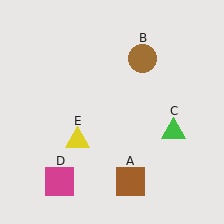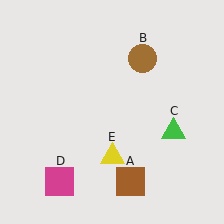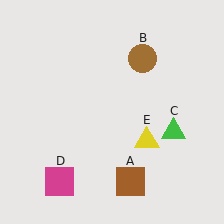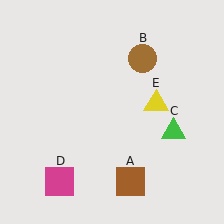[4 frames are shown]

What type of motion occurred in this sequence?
The yellow triangle (object E) rotated counterclockwise around the center of the scene.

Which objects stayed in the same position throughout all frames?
Brown square (object A) and brown circle (object B) and green triangle (object C) and magenta square (object D) remained stationary.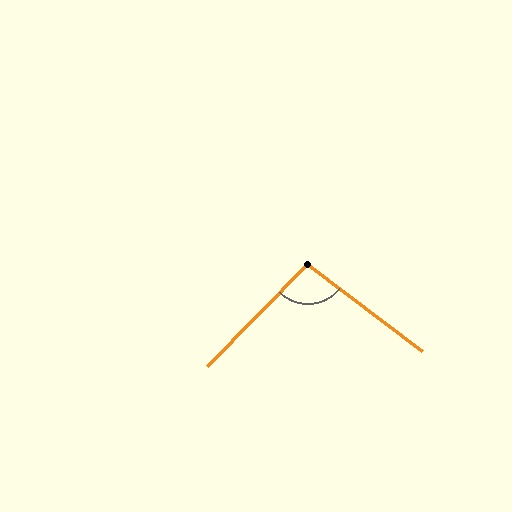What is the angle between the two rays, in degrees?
Approximately 97 degrees.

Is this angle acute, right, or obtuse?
It is obtuse.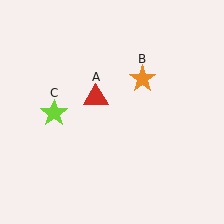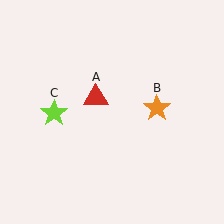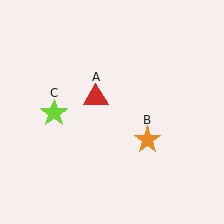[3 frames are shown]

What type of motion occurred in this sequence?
The orange star (object B) rotated clockwise around the center of the scene.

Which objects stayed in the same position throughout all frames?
Red triangle (object A) and lime star (object C) remained stationary.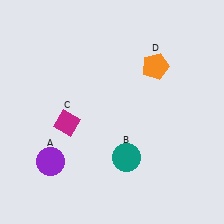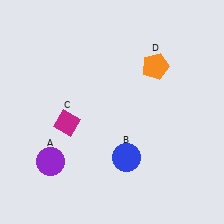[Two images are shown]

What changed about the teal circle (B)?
In Image 1, B is teal. In Image 2, it changed to blue.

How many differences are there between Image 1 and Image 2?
There is 1 difference between the two images.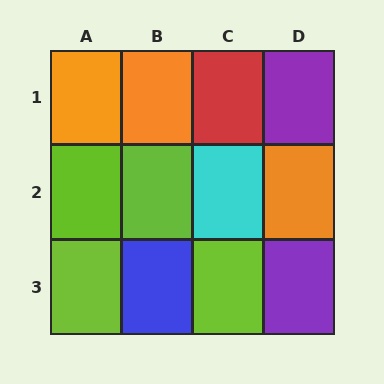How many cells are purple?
2 cells are purple.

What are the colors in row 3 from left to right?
Lime, blue, lime, purple.